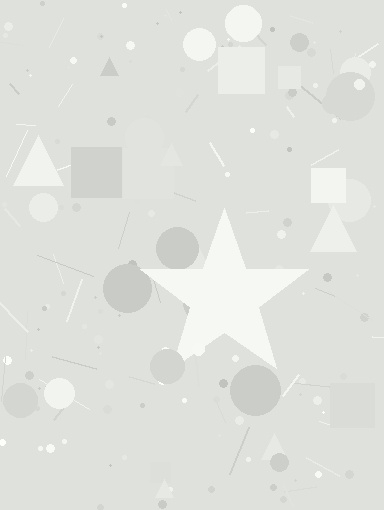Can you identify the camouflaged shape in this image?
The camouflaged shape is a star.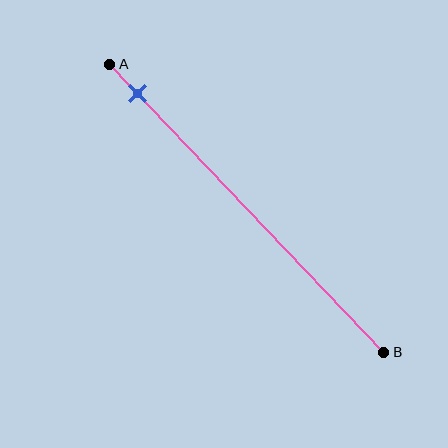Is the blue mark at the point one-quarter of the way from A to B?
No, the mark is at about 10% from A, not at the 25% one-quarter point.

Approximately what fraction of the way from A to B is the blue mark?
The blue mark is approximately 10% of the way from A to B.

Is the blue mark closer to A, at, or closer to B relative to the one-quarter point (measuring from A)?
The blue mark is closer to point A than the one-quarter point of segment AB.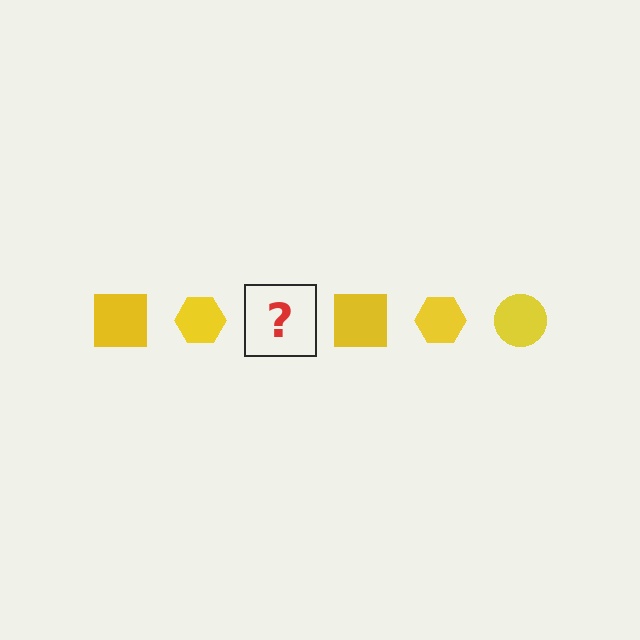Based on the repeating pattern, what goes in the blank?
The blank should be a yellow circle.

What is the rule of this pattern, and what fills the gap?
The rule is that the pattern cycles through square, hexagon, circle shapes in yellow. The gap should be filled with a yellow circle.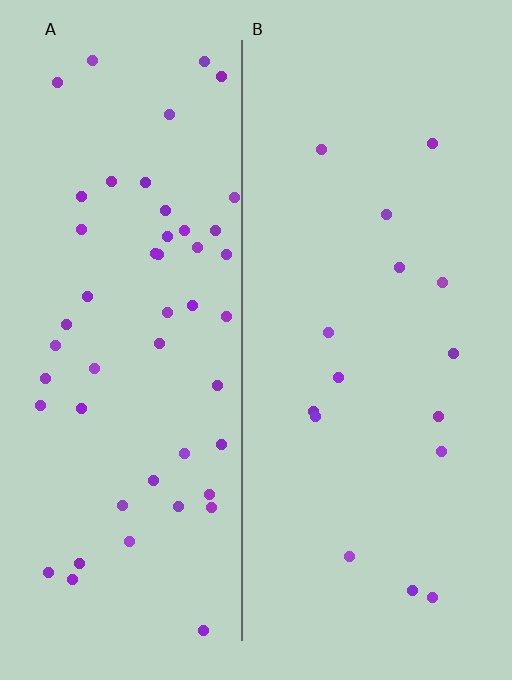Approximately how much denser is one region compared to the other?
Approximately 3.2× — region A over region B.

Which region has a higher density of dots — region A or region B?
A (the left).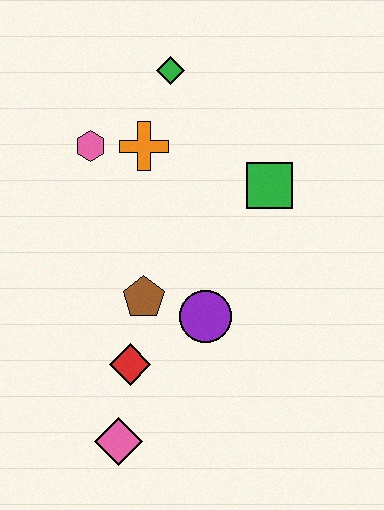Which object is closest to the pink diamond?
The red diamond is closest to the pink diamond.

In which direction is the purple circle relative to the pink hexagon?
The purple circle is below the pink hexagon.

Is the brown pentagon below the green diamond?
Yes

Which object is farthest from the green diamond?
The pink diamond is farthest from the green diamond.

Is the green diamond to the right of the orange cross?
Yes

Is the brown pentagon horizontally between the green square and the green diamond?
No